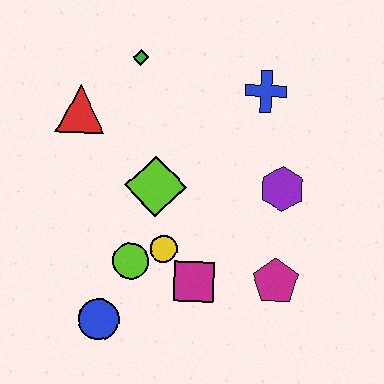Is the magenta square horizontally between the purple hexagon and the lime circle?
Yes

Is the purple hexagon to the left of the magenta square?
No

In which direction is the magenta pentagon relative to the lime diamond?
The magenta pentagon is to the right of the lime diamond.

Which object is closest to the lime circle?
The yellow circle is closest to the lime circle.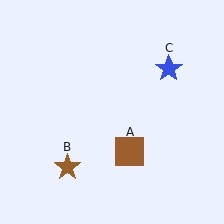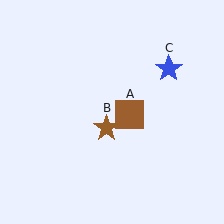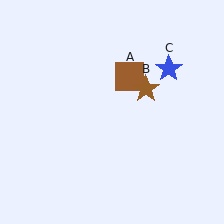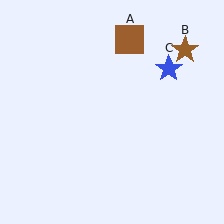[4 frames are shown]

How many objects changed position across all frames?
2 objects changed position: brown square (object A), brown star (object B).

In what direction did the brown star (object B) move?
The brown star (object B) moved up and to the right.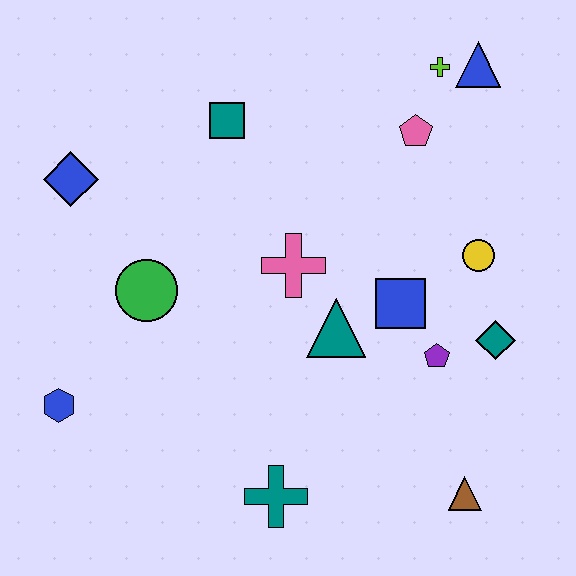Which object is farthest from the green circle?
The blue triangle is farthest from the green circle.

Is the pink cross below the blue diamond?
Yes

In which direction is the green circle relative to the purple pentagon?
The green circle is to the left of the purple pentagon.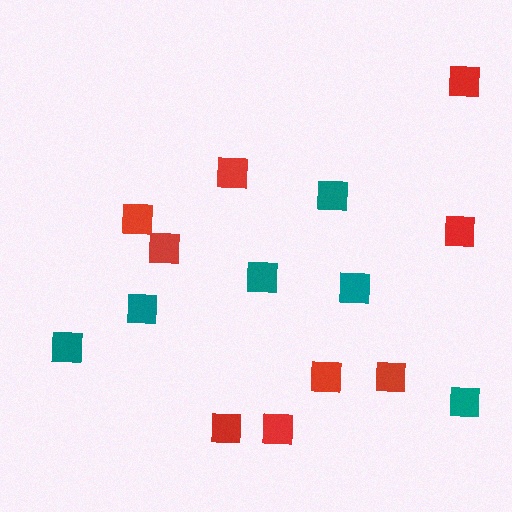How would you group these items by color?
There are 2 groups: one group of teal squares (6) and one group of red squares (9).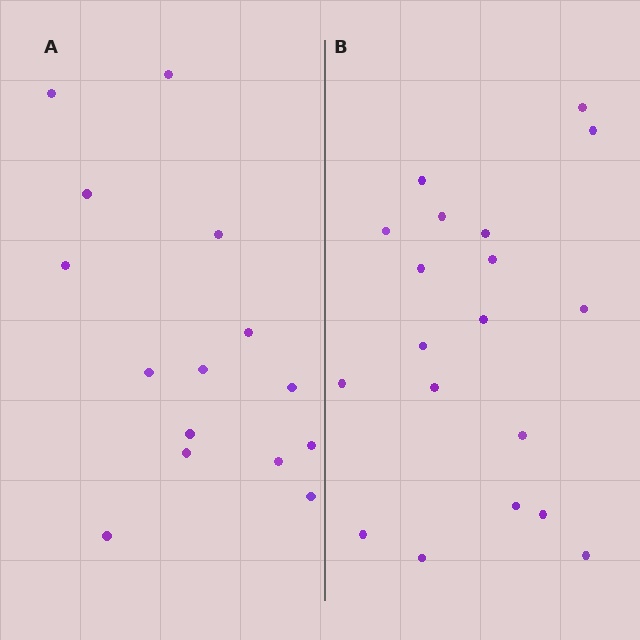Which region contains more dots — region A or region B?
Region B (the right region) has more dots.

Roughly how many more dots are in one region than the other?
Region B has about 4 more dots than region A.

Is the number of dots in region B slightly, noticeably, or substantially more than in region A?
Region B has noticeably more, but not dramatically so. The ratio is roughly 1.3 to 1.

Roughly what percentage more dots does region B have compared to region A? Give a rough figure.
About 25% more.